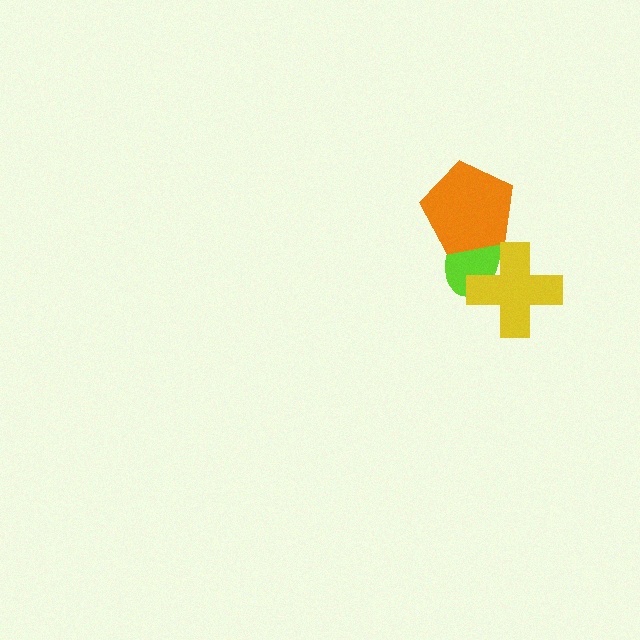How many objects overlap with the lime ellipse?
2 objects overlap with the lime ellipse.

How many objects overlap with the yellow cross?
1 object overlaps with the yellow cross.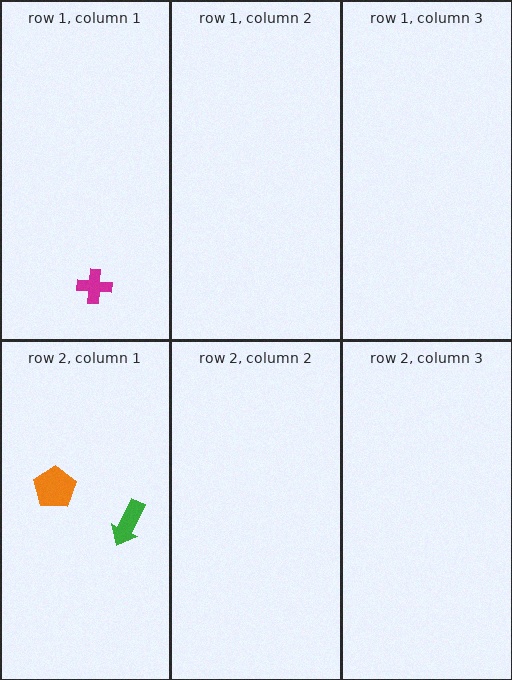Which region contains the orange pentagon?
The row 2, column 1 region.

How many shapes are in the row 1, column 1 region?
1.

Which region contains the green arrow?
The row 2, column 1 region.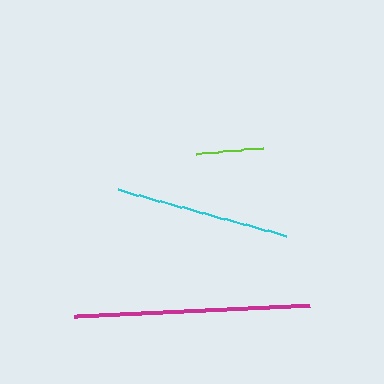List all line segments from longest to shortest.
From longest to shortest: magenta, cyan, lime.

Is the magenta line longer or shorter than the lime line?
The magenta line is longer than the lime line.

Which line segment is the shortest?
The lime line is the shortest at approximately 67 pixels.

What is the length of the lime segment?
The lime segment is approximately 67 pixels long.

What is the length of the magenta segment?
The magenta segment is approximately 236 pixels long.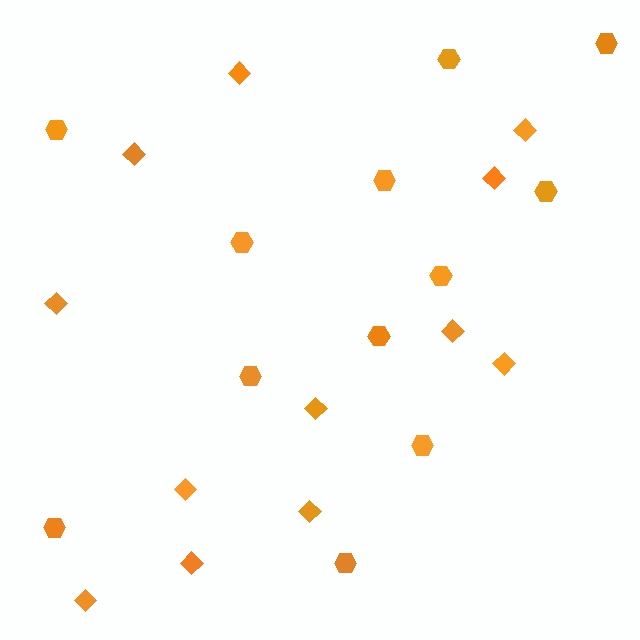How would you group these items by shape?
There are 2 groups: one group of diamonds (12) and one group of hexagons (12).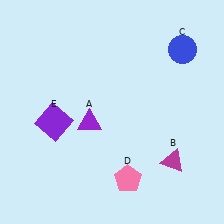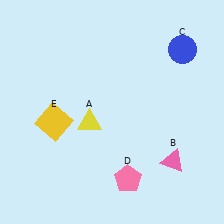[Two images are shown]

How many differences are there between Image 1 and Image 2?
There are 3 differences between the two images.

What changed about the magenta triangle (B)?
In Image 1, B is magenta. In Image 2, it changed to pink.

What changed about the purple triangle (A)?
In Image 1, A is purple. In Image 2, it changed to yellow.